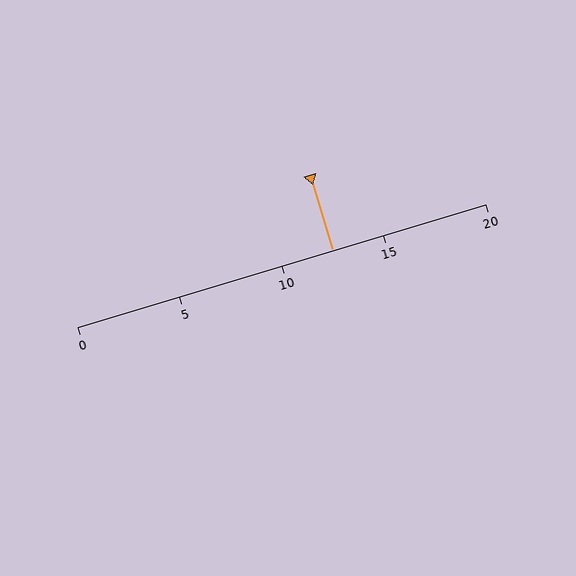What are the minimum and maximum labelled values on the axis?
The axis runs from 0 to 20.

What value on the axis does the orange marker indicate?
The marker indicates approximately 12.5.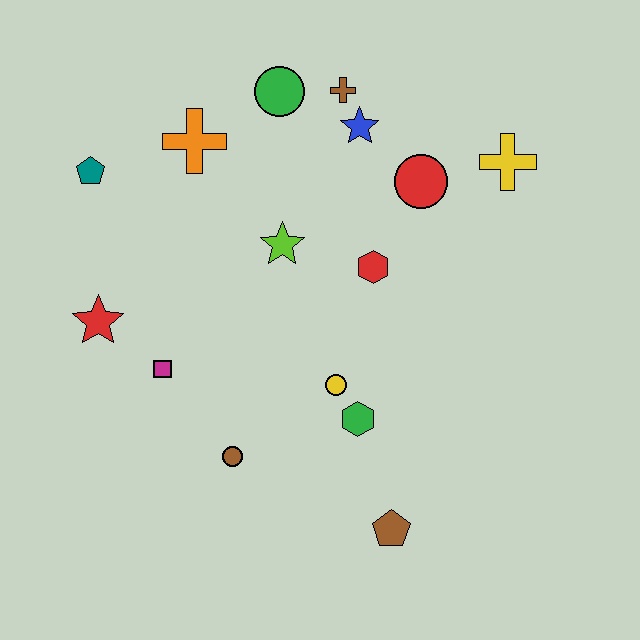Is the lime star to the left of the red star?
No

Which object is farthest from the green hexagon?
The teal pentagon is farthest from the green hexagon.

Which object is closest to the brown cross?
The blue star is closest to the brown cross.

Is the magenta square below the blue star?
Yes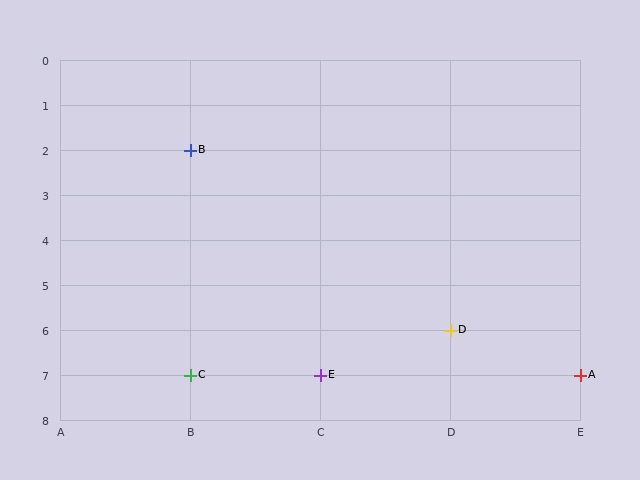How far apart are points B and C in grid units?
Points B and C are 5 rows apart.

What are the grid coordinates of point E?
Point E is at grid coordinates (C, 7).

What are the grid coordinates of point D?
Point D is at grid coordinates (D, 6).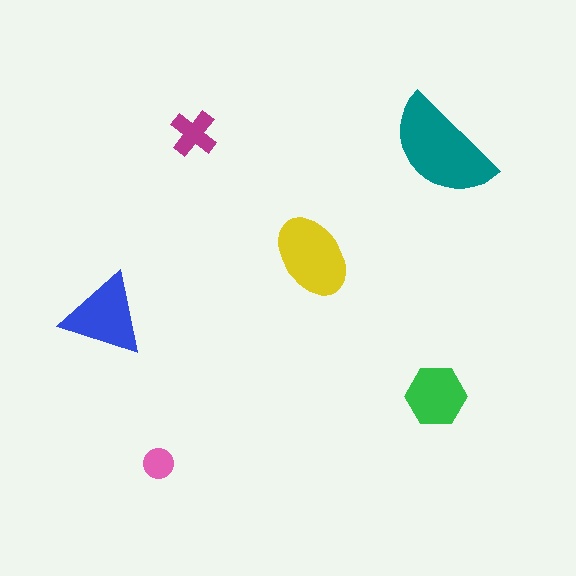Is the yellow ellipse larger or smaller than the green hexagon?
Larger.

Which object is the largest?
The teal semicircle.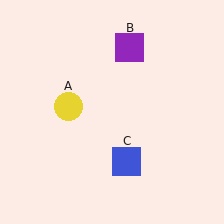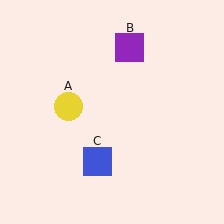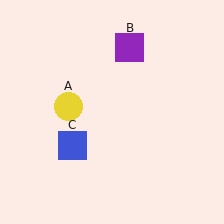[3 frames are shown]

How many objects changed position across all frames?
1 object changed position: blue square (object C).